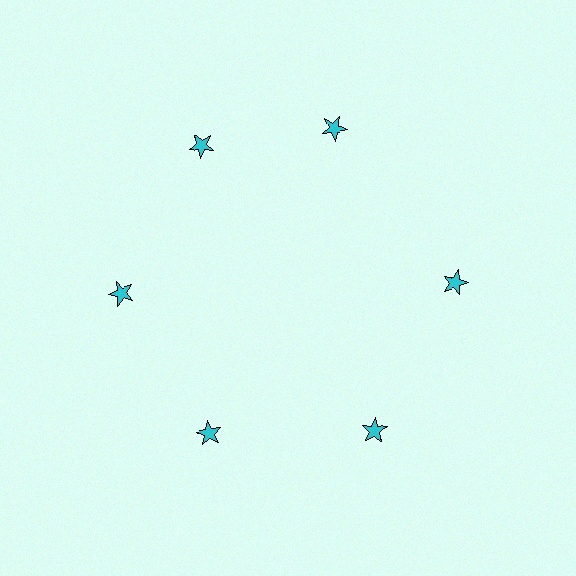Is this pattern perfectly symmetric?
No. The 6 cyan stars are arranged in a ring, but one element near the 1 o'clock position is rotated out of alignment along the ring, breaking the 6-fold rotational symmetry.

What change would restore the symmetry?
The symmetry would be restored by rotating it back into even spacing with its neighbors so that all 6 stars sit at equal angles and equal distance from the center.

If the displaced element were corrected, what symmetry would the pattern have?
It would have 6-fold rotational symmetry — the pattern would map onto itself every 60 degrees.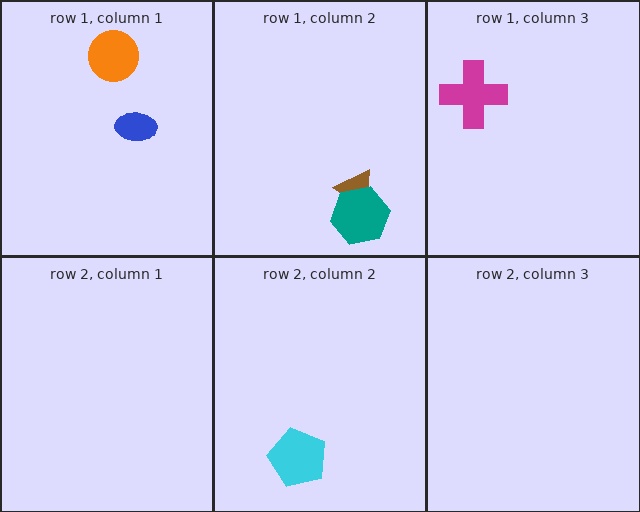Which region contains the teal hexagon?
The row 1, column 2 region.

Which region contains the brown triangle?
The row 1, column 2 region.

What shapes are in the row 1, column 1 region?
The orange circle, the blue ellipse.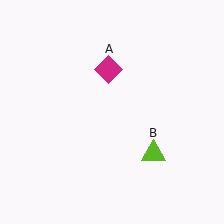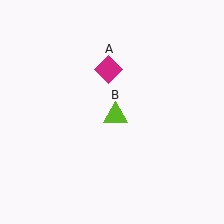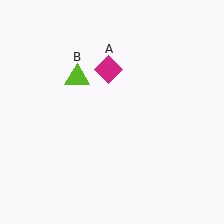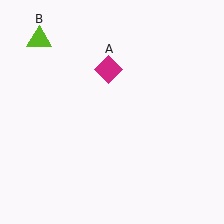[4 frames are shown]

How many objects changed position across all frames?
1 object changed position: lime triangle (object B).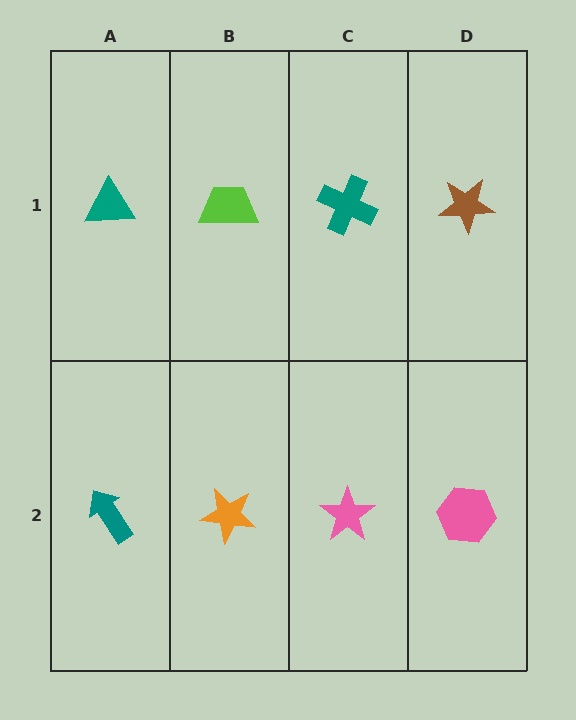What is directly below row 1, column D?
A pink hexagon.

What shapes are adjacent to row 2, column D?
A brown star (row 1, column D), a pink star (row 2, column C).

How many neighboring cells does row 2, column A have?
2.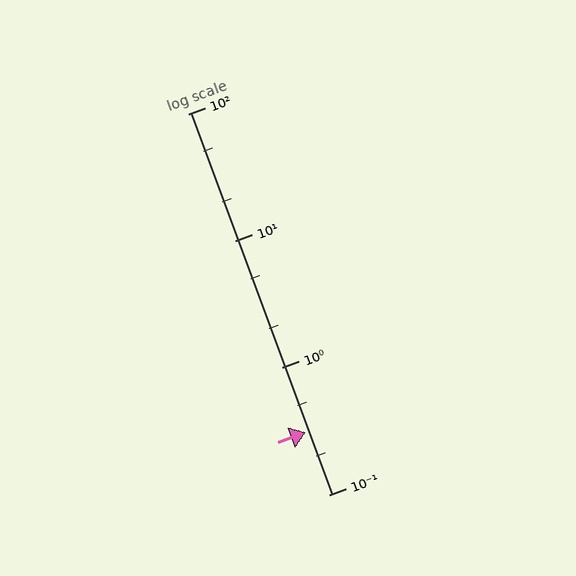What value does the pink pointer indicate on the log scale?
The pointer indicates approximately 0.31.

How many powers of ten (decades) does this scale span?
The scale spans 3 decades, from 0.1 to 100.